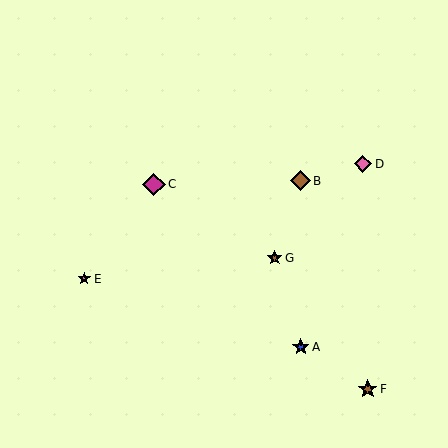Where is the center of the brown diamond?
The center of the brown diamond is at (300, 181).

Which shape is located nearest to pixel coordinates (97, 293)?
The pink star (labeled E) at (84, 279) is nearest to that location.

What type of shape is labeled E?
Shape E is a pink star.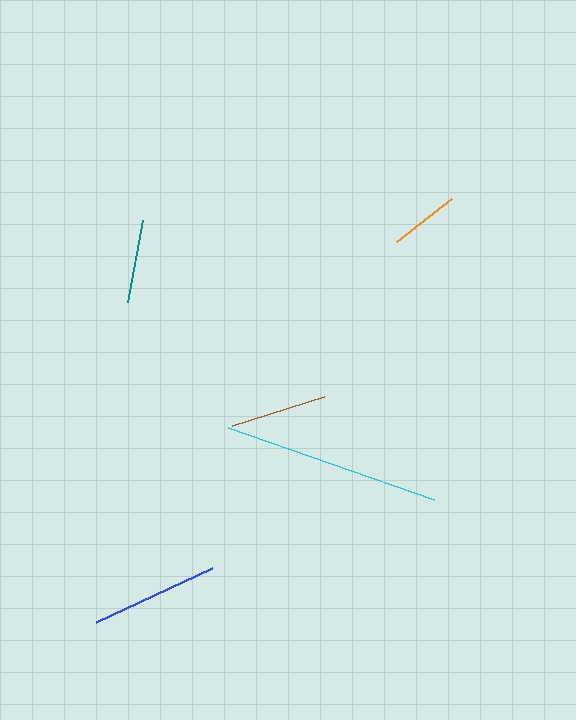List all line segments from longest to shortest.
From longest to shortest: cyan, blue, brown, teal, orange.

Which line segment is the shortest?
The orange line is the shortest at approximately 70 pixels.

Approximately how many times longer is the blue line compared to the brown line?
The blue line is approximately 1.3 times the length of the brown line.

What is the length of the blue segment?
The blue segment is approximately 129 pixels long.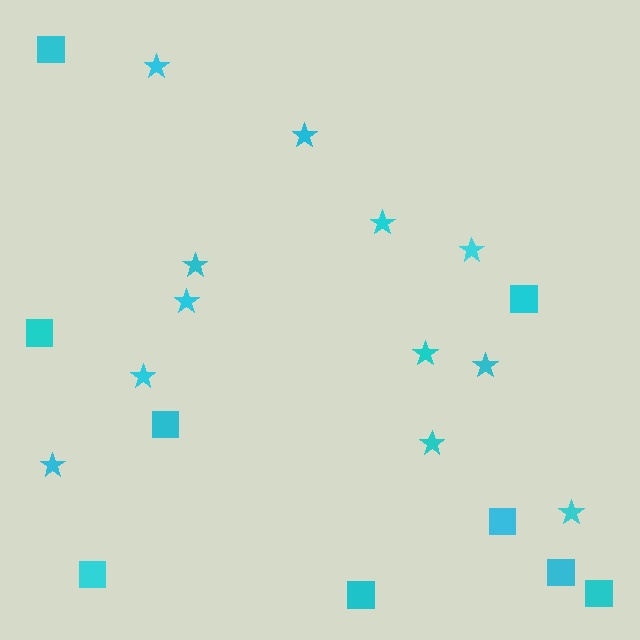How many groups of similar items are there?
There are 2 groups: one group of stars (12) and one group of squares (9).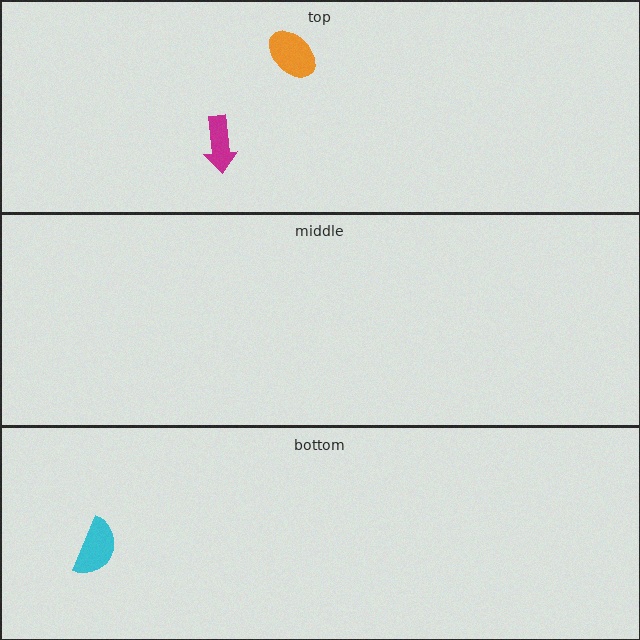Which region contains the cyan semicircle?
The bottom region.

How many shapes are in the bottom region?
1.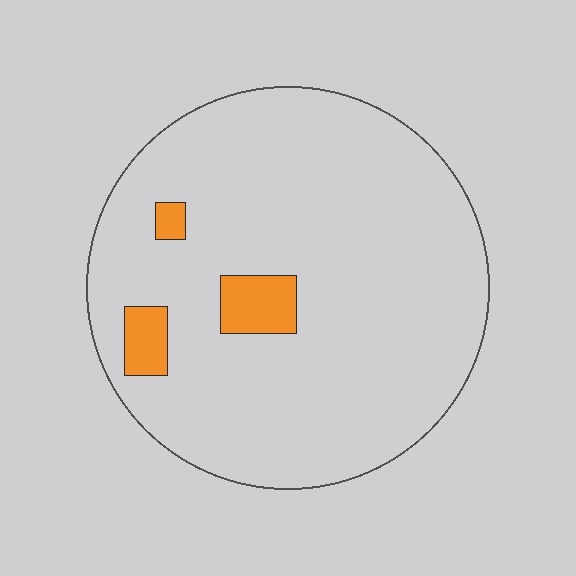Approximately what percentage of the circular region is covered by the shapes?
Approximately 5%.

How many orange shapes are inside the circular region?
3.